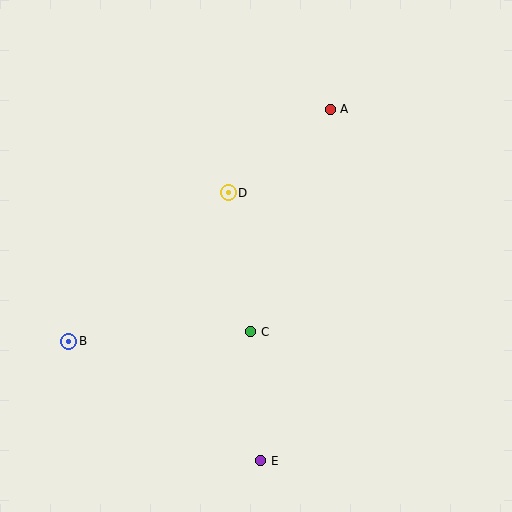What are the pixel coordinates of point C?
Point C is at (251, 332).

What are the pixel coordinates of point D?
Point D is at (228, 193).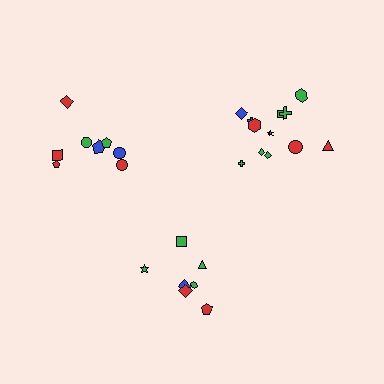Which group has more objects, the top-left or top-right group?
The top-right group.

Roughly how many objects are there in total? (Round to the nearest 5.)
Roughly 25 objects in total.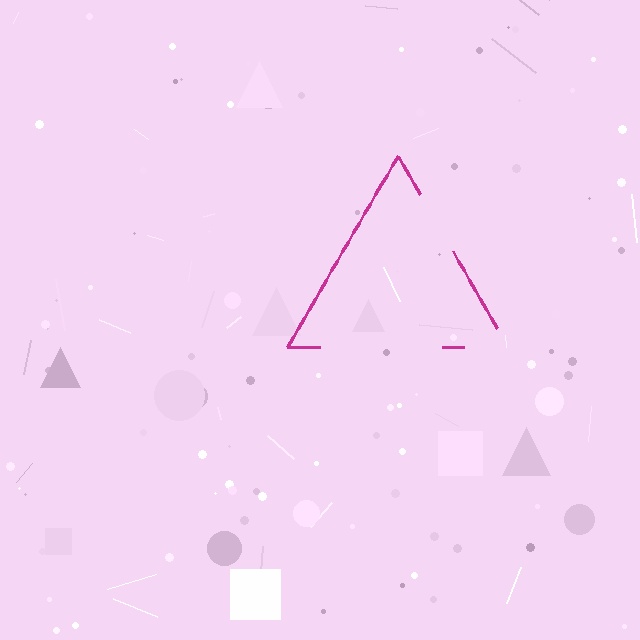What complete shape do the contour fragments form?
The contour fragments form a triangle.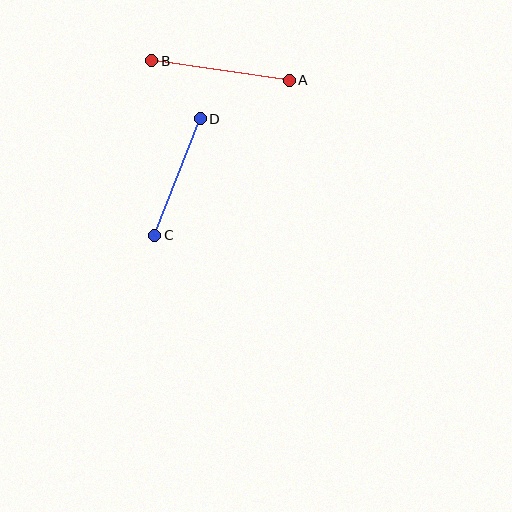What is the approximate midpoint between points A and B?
The midpoint is at approximately (221, 70) pixels.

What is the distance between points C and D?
The distance is approximately 125 pixels.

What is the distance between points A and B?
The distance is approximately 139 pixels.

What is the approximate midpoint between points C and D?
The midpoint is at approximately (177, 177) pixels.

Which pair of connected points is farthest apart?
Points A and B are farthest apart.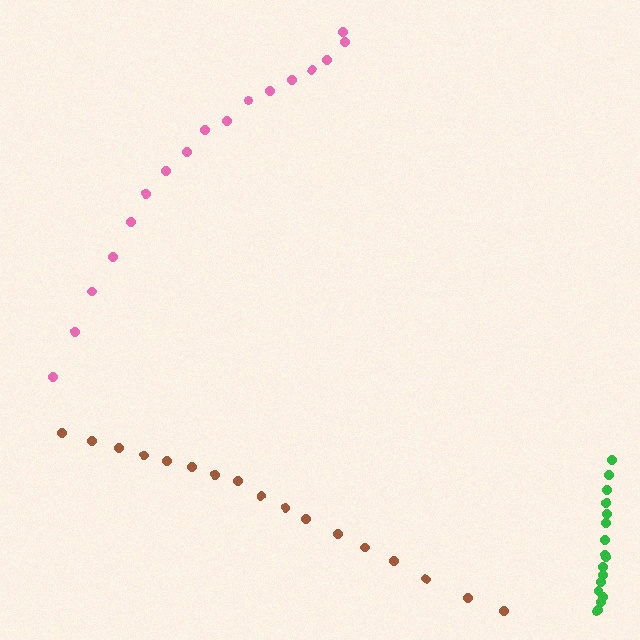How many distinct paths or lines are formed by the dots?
There are 3 distinct paths.